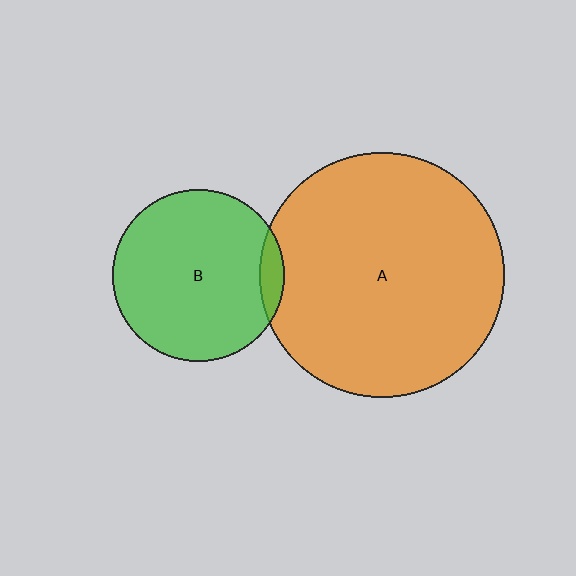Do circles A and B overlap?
Yes.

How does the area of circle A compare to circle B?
Approximately 2.0 times.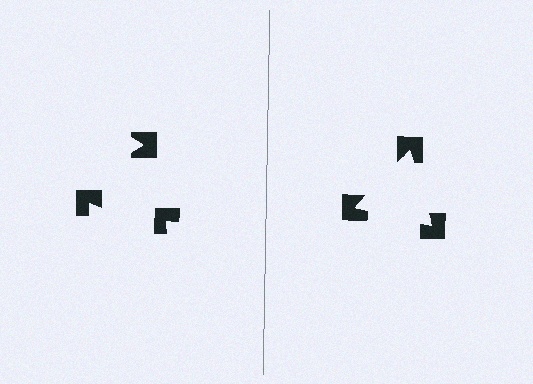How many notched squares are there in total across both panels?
6 — 3 on each side.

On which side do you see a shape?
An illusory triangle appears on the right side. On the left side the wedge cuts are rotated, so no coherent shape forms.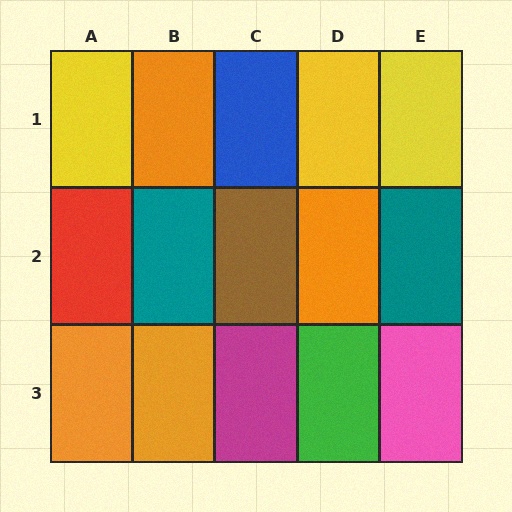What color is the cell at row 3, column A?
Orange.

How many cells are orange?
4 cells are orange.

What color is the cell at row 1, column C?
Blue.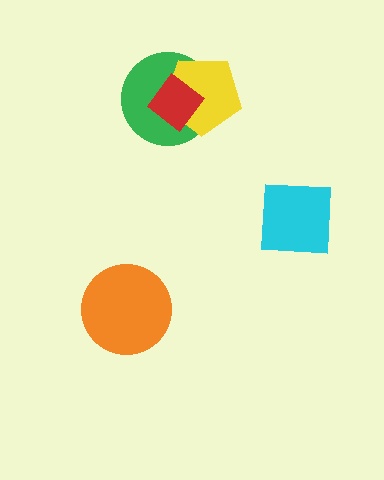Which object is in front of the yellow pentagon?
The red diamond is in front of the yellow pentagon.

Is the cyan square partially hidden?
No, no other shape covers it.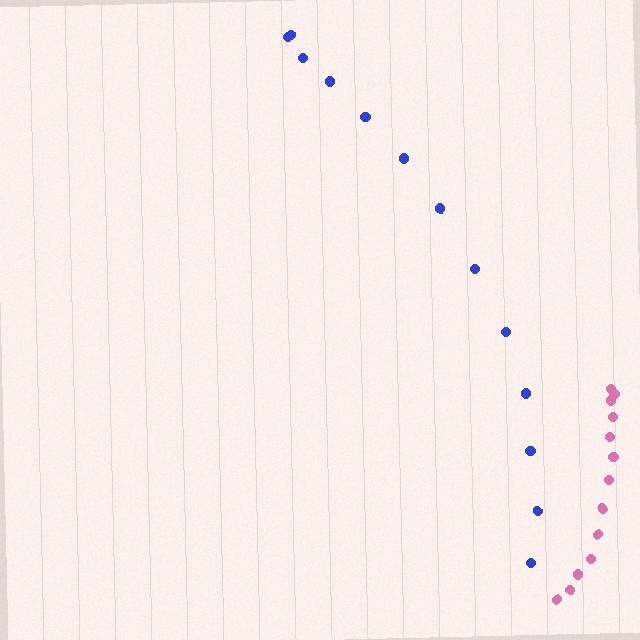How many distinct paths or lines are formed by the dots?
There are 2 distinct paths.